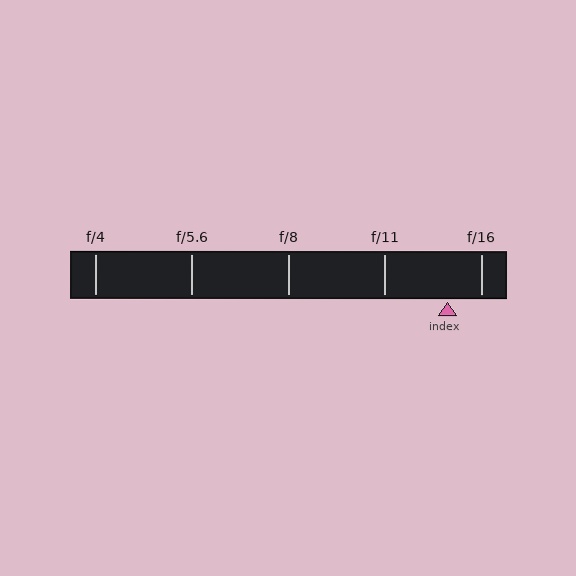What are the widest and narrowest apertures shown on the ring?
The widest aperture shown is f/4 and the narrowest is f/16.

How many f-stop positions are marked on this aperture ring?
There are 5 f-stop positions marked.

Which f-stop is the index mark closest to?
The index mark is closest to f/16.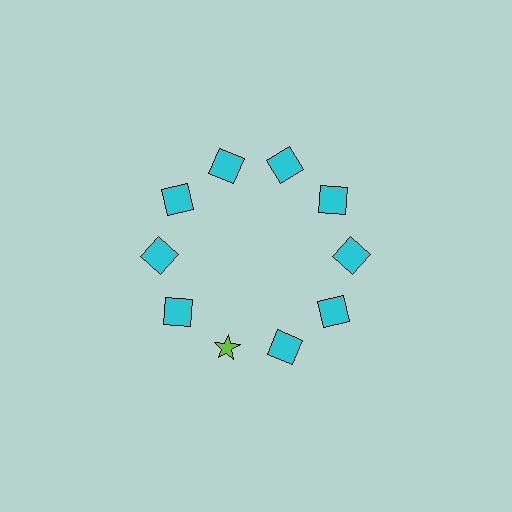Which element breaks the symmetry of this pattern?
The lime star at roughly the 7 o'clock position breaks the symmetry. All other shapes are cyan squares.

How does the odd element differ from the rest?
It differs in both color (lime instead of cyan) and shape (star instead of square).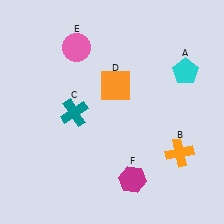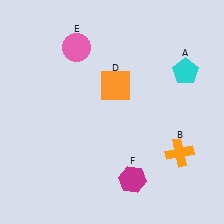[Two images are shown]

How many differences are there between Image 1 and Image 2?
There is 1 difference between the two images.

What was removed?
The teal cross (C) was removed in Image 2.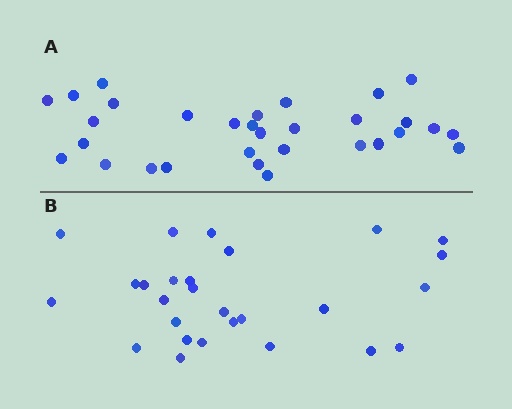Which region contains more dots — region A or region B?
Region A (the top region) has more dots.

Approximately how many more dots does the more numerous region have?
Region A has about 4 more dots than region B.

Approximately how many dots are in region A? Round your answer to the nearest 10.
About 30 dots. (The exact count is 31, which rounds to 30.)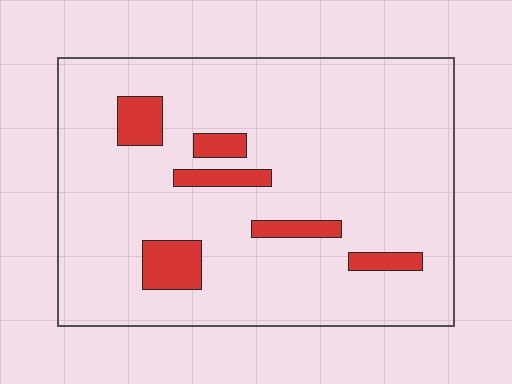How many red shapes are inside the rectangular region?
6.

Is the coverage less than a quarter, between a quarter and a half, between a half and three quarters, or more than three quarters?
Less than a quarter.